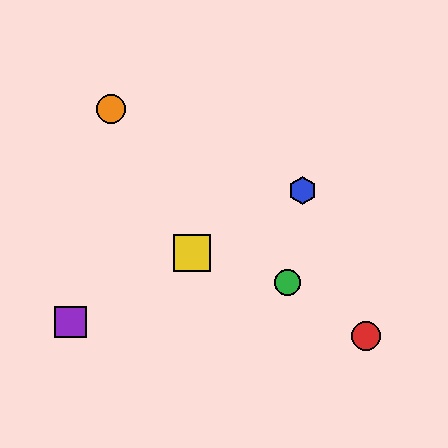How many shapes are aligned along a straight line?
3 shapes (the blue hexagon, the yellow square, the purple square) are aligned along a straight line.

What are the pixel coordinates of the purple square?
The purple square is at (71, 322).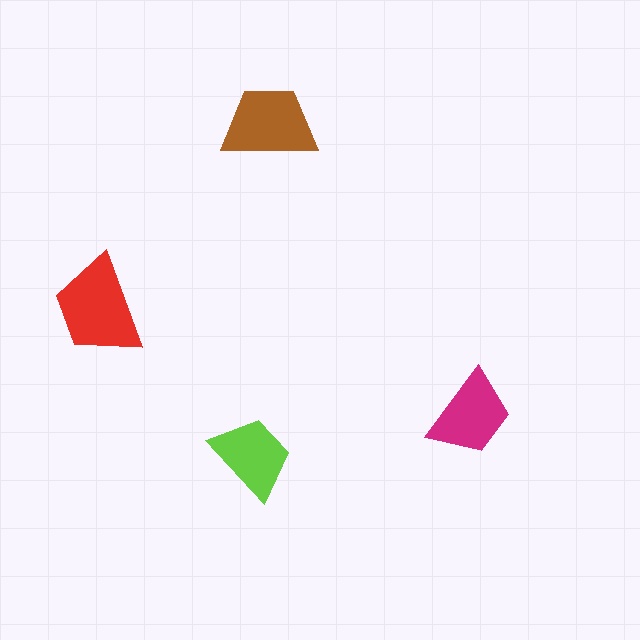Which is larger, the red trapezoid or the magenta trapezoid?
The red one.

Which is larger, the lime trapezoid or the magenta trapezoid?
The magenta one.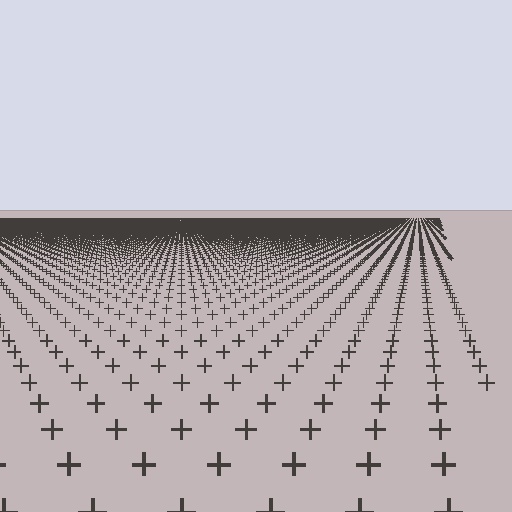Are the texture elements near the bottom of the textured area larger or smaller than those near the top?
Larger. Near the bottom, elements are closer to the viewer and appear at a bigger on-screen size.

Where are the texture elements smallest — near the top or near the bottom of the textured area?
Near the top.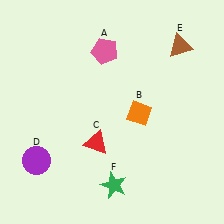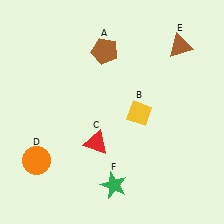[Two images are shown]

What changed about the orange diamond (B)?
In Image 1, B is orange. In Image 2, it changed to yellow.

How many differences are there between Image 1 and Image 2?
There are 3 differences between the two images.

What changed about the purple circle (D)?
In Image 1, D is purple. In Image 2, it changed to orange.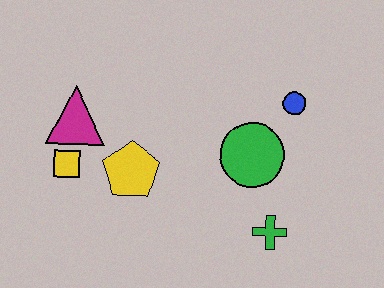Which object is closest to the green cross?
The green circle is closest to the green cross.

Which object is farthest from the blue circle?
The yellow square is farthest from the blue circle.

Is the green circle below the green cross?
No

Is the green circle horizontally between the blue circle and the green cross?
No